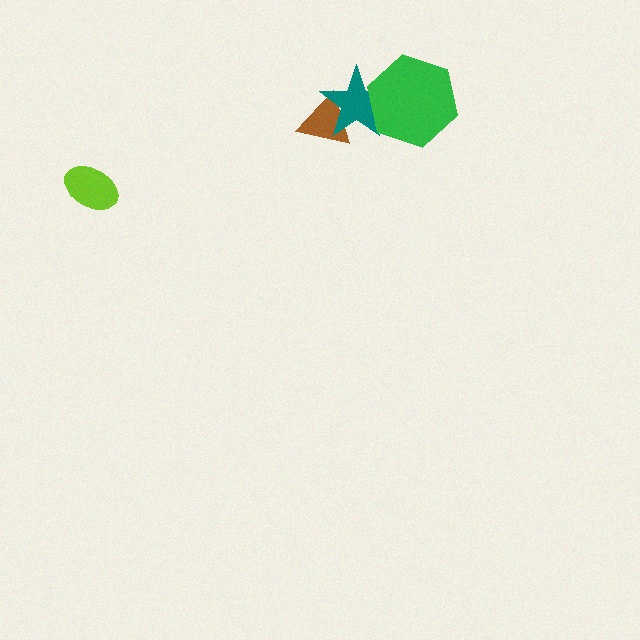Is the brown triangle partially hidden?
Yes, it is partially covered by another shape.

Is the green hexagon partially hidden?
No, no other shape covers it.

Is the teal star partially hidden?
Yes, it is partially covered by another shape.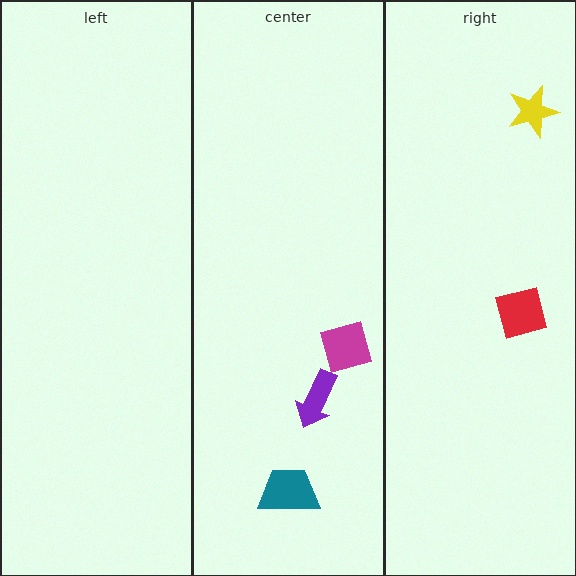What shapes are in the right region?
The yellow star, the red square.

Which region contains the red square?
The right region.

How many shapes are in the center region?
3.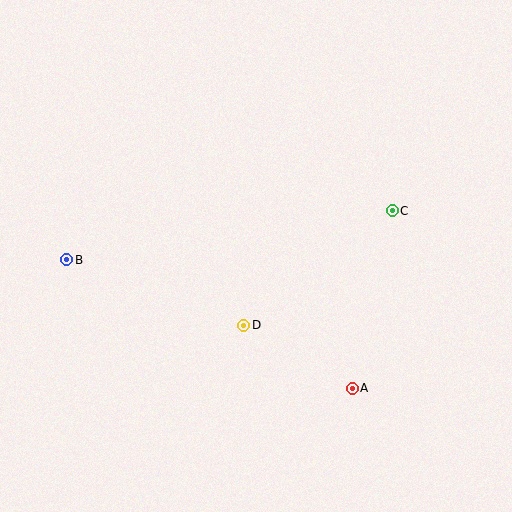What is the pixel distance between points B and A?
The distance between B and A is 313 pixels.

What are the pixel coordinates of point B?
Point B is at (67, 260).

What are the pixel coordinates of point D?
Point D is at (244, 325).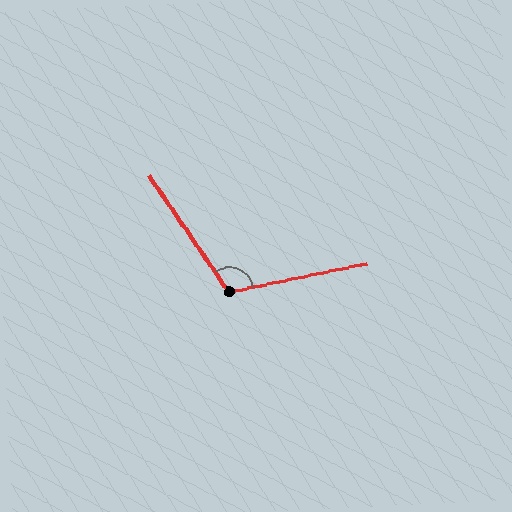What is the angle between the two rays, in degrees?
Approximately 112 degrees.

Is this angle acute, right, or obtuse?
It is obtuse.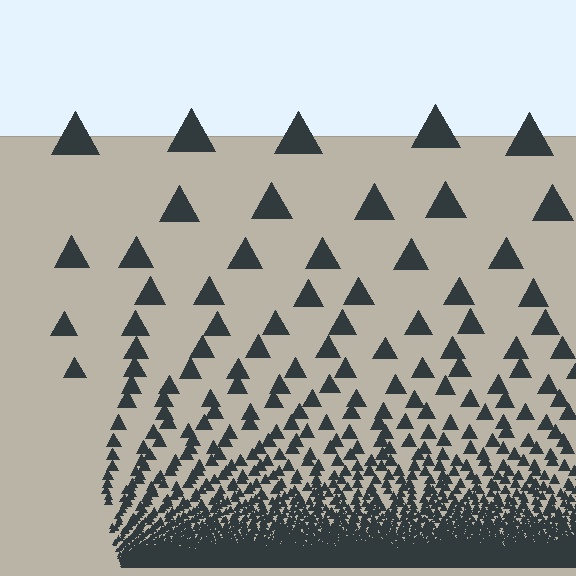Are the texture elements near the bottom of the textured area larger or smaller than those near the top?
Smaller. The gradient is inverted — elements near the bottom are smaller and denser.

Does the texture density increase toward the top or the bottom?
Density increases toward the bottom.